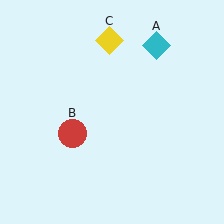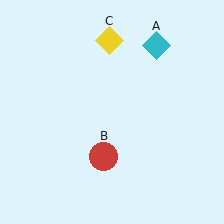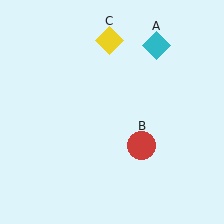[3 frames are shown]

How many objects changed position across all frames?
1 object changed position: red circle (object B).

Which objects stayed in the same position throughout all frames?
Cyan diamond (object A) and yellow diamond (object C) remained stationary.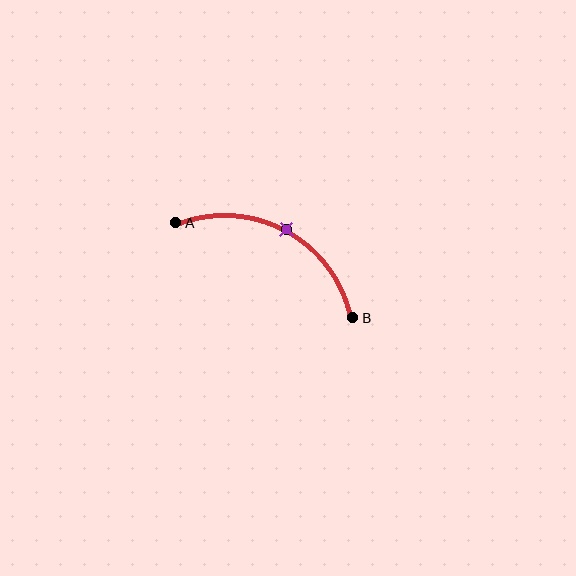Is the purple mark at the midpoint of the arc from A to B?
Yes. The purple mark lies on the arc at equal arc-length from both A and B — it is the arc midpoint.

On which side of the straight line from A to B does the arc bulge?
The arc bulges above the straight line connecting A and B.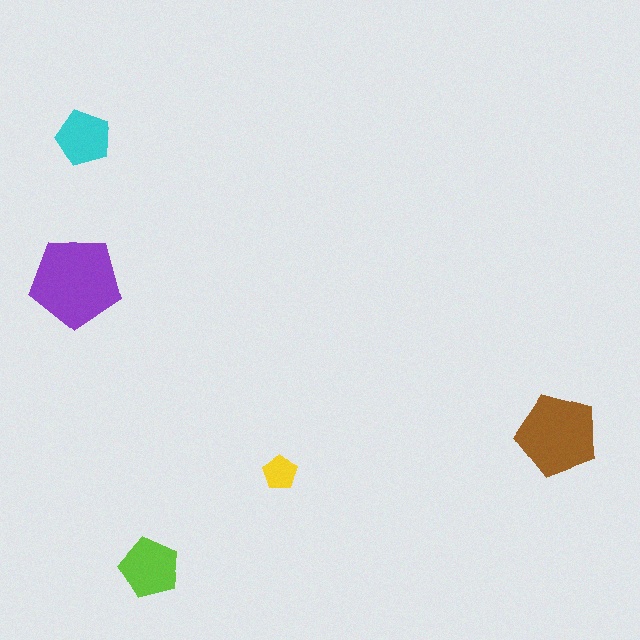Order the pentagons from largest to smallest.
the purple one, the brown one, the lime one, the cyan one, the yellow one.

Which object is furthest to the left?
The purple pentagon is leftmost.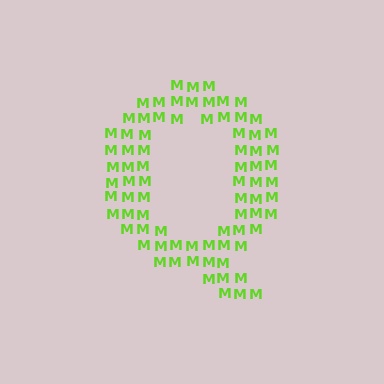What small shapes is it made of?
It is made of small letter M's.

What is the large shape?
The large shape is the letter Q.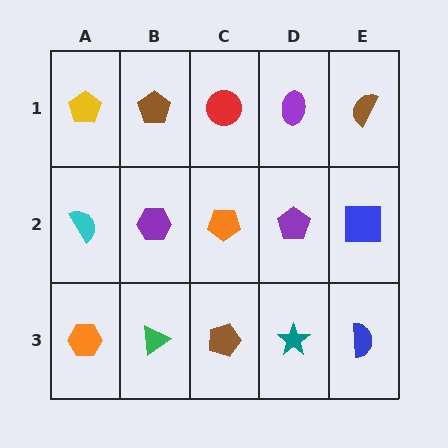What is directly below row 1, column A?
A cyan semicircle.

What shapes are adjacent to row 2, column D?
A purple ellipse (row 1, column D), a teal star (row 3, column D), an orange pentagon (row 2, column C), a blue square (row 2, column E).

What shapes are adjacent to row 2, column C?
A red circle (row 1, column C), a brown pentagon (row 3, column C), a purple hexagon (row 2, column B), a purple pentagon (row 2, column D).